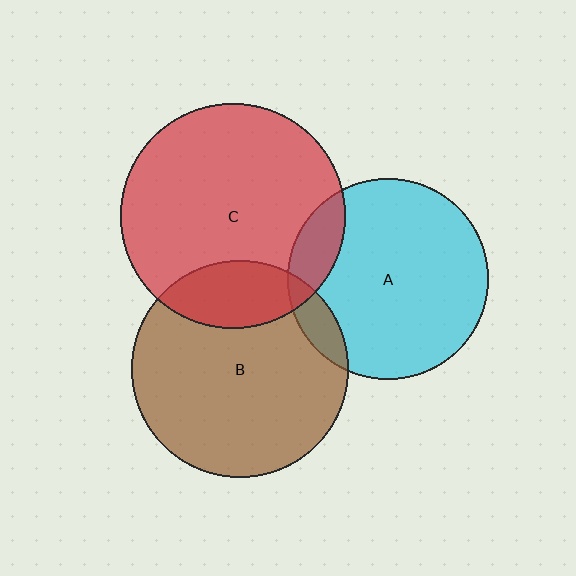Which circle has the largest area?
Circle C (red).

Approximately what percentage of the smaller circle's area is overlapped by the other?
Approximately 15%.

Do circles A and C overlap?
Yes.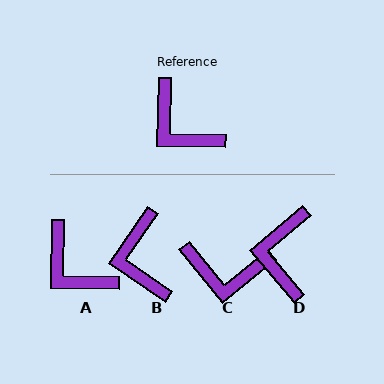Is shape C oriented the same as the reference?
No, it is off by about 40 degrees.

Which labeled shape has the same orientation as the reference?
A.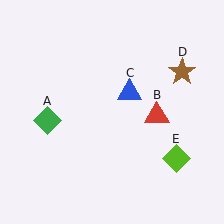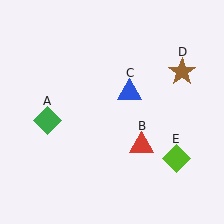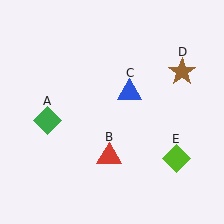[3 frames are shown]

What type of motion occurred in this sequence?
The red triangle (object B) rotated clockwise around the center of the scene.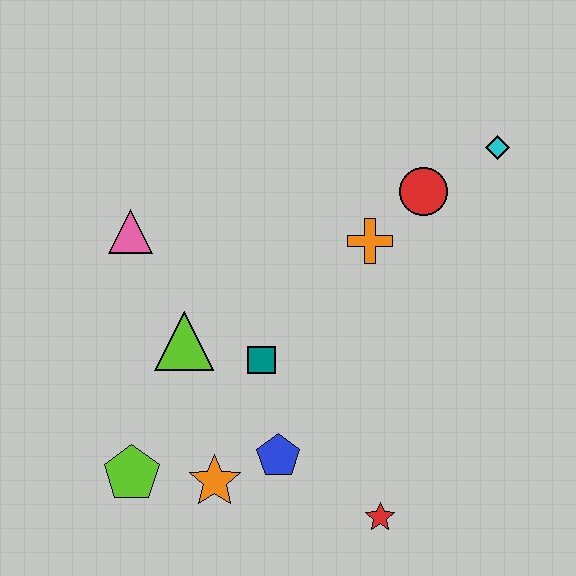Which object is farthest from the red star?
The cyan diamond is farthest from the red star.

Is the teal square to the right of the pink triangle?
Yes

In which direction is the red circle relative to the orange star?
The red circle is above the orange star.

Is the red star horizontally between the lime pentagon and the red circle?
Yes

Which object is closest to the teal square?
The lime triangle is closest to the teal square.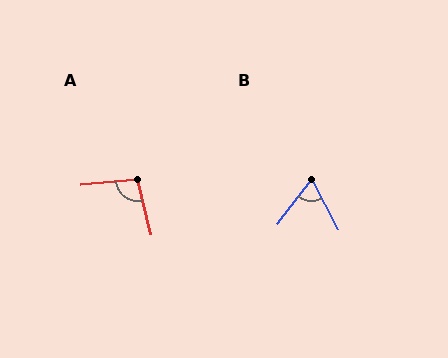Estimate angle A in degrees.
Approximately 99 degrees.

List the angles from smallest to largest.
B (65°), A (99°).